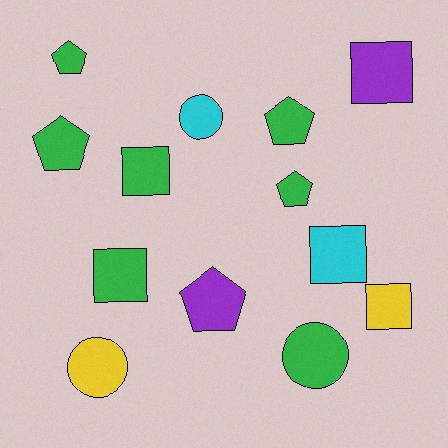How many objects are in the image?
There are 13 objects.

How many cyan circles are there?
There is 1 cyan circle.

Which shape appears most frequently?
Pentagon, with 5 objects.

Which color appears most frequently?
Green, with 7 objects.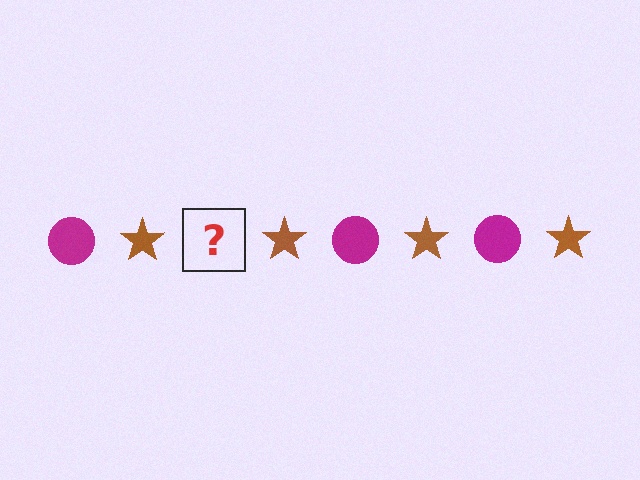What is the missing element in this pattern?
The missing element is a magenta circle.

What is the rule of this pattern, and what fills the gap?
The rule is that the pattern alternates between magenta circle and brown star. The gap should be filled with a magenta circle.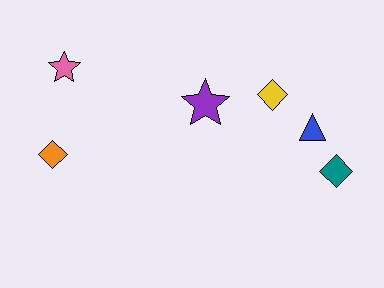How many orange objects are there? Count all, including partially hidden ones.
There is 1 orange object.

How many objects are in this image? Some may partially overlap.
There are 6 objects.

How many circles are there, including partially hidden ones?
There are no circles.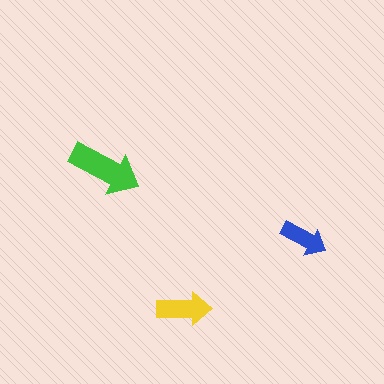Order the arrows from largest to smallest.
the green one, the yellow one, the blue one.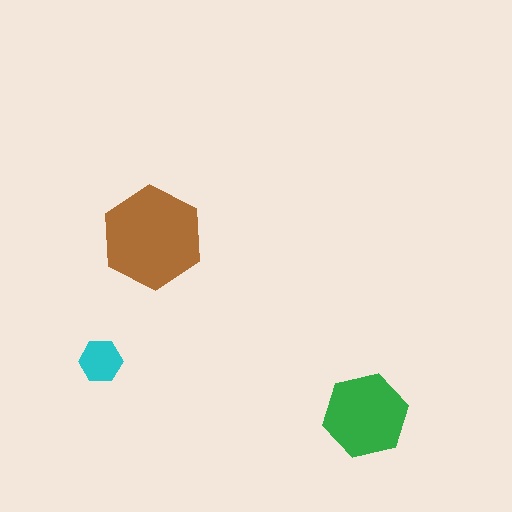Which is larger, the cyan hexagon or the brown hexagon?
The brown one.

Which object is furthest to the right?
The green hexagon is rightmost.